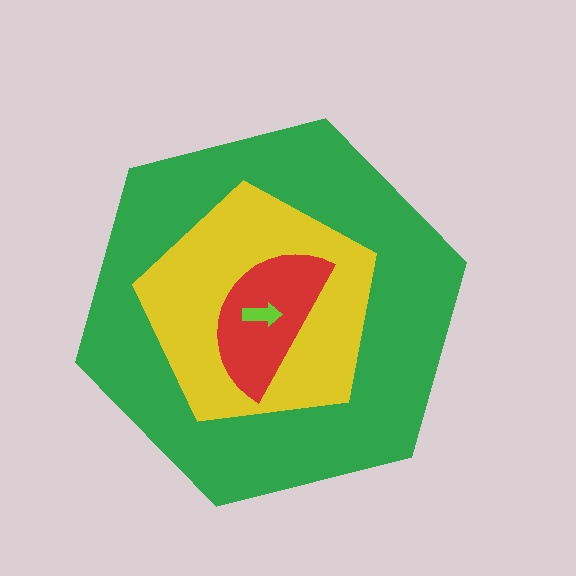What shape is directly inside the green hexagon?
The yellow pentagon.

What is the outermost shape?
The green hexagon.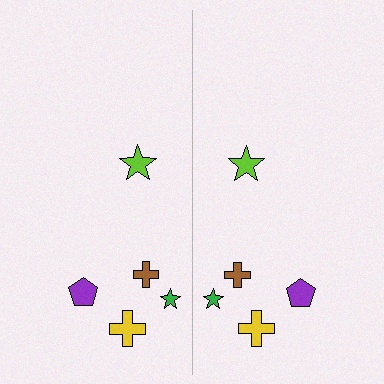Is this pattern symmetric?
Yes, this pattern has bilateral (reflection) symmetry.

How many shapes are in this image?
There are 10 shapes in this image.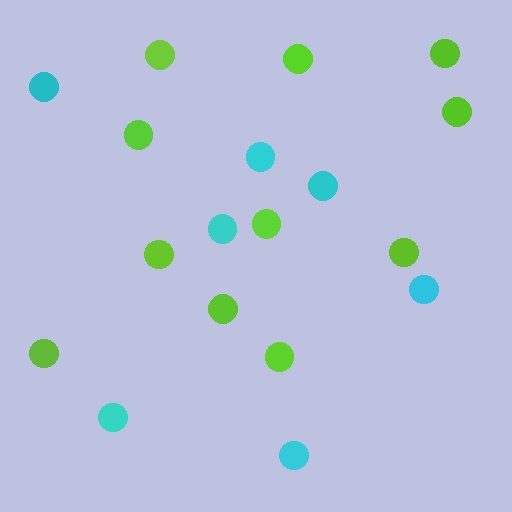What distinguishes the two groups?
There are 2 groups: one group of lime circles (11) and one group of cyan circles (7).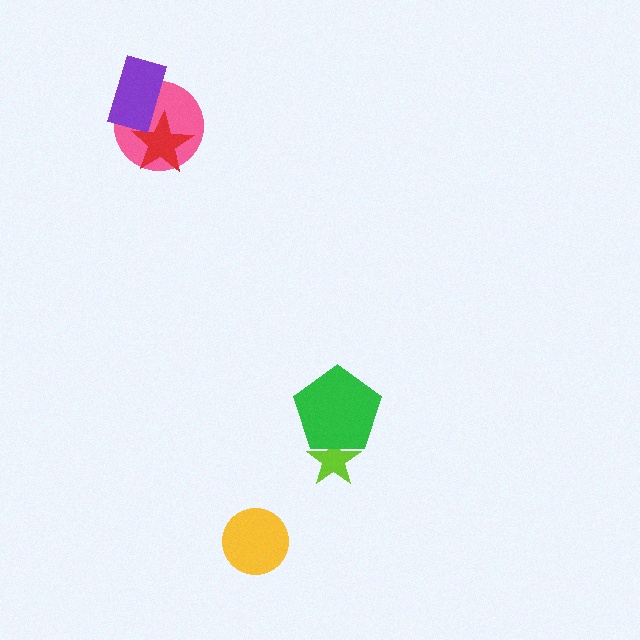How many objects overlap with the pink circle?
2 objects overlap with the pink circle.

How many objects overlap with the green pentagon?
1 object overlaps with the green pentagon.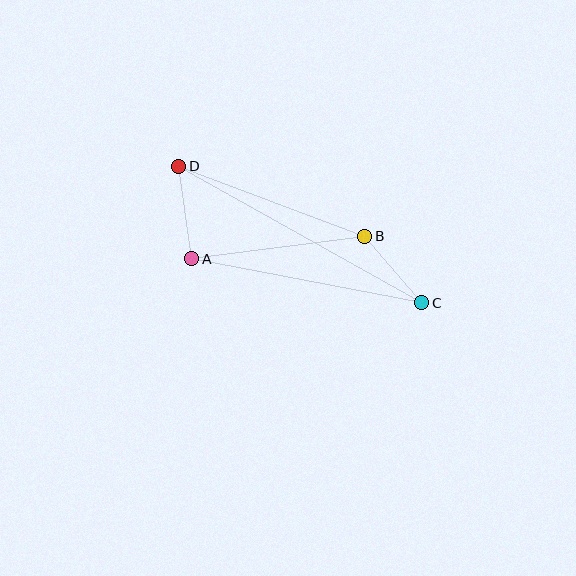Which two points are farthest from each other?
Points C and D are farthest from each other.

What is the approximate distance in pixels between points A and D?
The distance between A and D is approximately 94 pixels.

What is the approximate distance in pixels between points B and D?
The distance between B and D is approximately 199 pixels.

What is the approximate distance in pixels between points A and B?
The distance between A and B is approximately 175 pixels.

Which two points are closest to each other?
Points B and C are closest to each other.